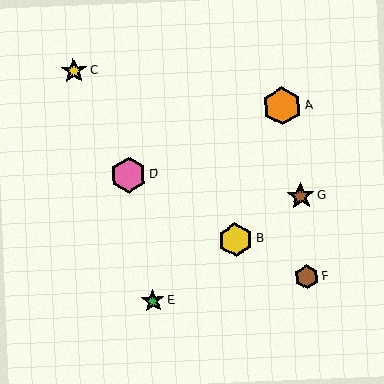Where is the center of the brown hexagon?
The center of the brown hexagon is at (307, 277).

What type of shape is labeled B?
Shape B is a yellow hexagon.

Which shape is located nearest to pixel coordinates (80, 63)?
The yellow star (labeled C) at (74, 71) is nearest to that location.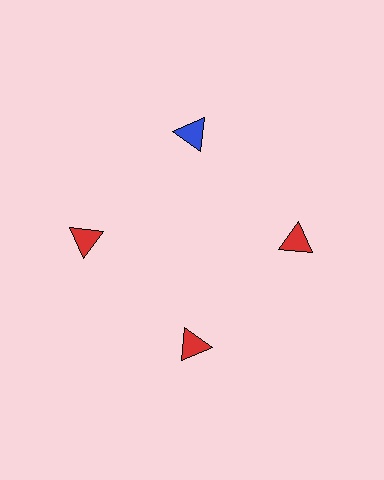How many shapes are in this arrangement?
There are 4 shapes arranged in a ring pattern.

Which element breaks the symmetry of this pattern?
The blue triangle at roughly the 12 o'clock position breaks the symmetry. All other shapes are red triangles.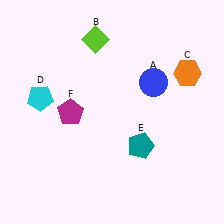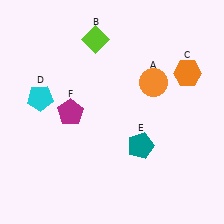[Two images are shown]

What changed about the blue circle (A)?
In Image 1, A is blue. In Image 2, it changed to orange.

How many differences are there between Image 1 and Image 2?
There is 1 difference between the two images.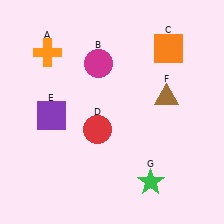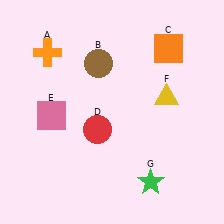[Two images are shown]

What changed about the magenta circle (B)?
In Image 1, B is magenta. In Image 2, it changed to brown.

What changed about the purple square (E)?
In Image 1, E is purple. In Image 2, it changed to pink.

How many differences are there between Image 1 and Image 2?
There are 3 differences between the two images.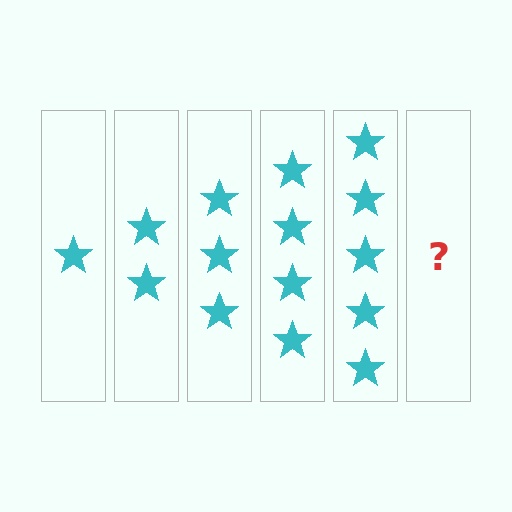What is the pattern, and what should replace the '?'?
The pattern is that each step adds one more star. The '?' should be 6 stars.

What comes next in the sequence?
The next element should be 6 stars.